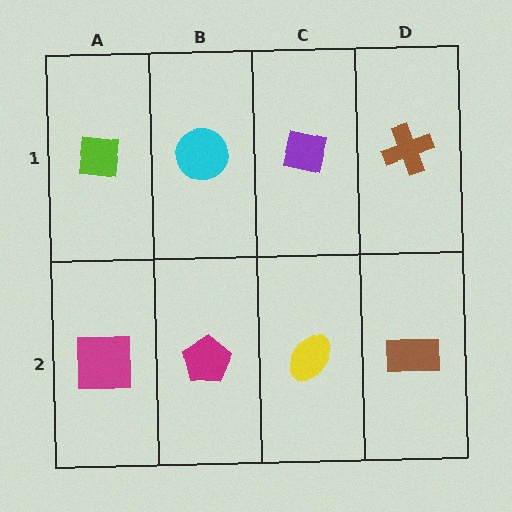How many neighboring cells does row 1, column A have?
2.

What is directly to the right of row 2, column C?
A brown rectangle.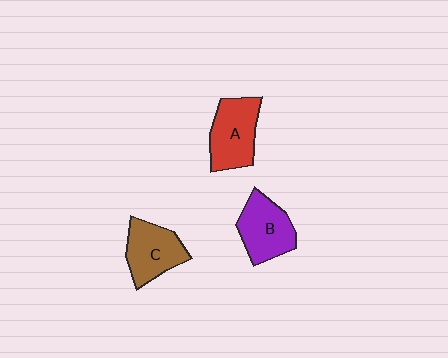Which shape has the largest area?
Shape A (red).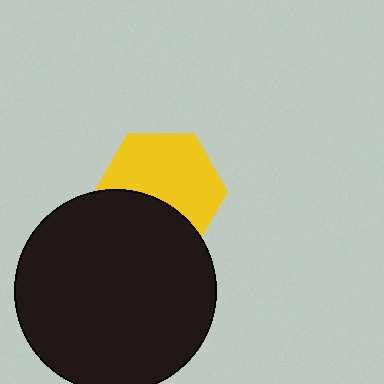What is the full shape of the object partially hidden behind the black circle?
The partially hidden object is a yellow hexagon.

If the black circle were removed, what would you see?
You would see the complete yellow hexagon.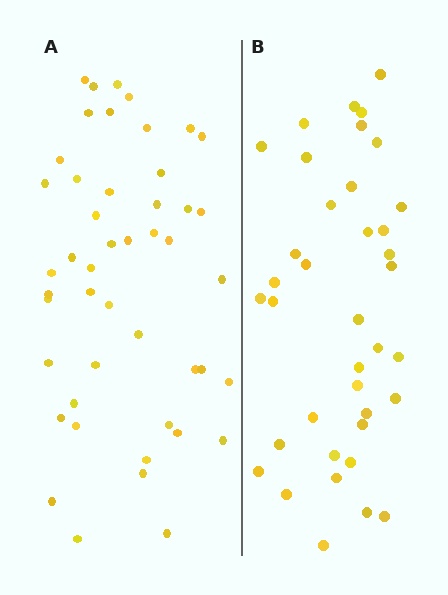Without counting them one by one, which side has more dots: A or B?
Region A (the left region) has more dots.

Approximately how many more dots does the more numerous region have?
Region A has roughly 8 or so more dots than region B.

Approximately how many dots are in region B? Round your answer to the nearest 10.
About 40 dots. (The exact count is 38, which rounds to 40.)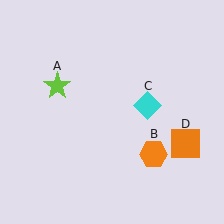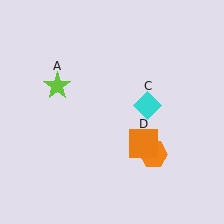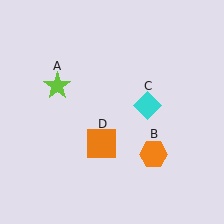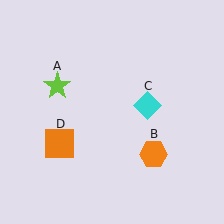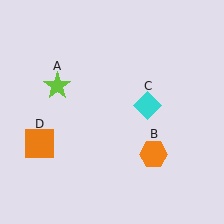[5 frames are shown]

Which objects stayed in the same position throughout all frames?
Lime star (object A) and orange hexagon (object B) and cyan diamond (object C) remained stationary.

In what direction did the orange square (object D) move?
The orange square (object D) moved left.